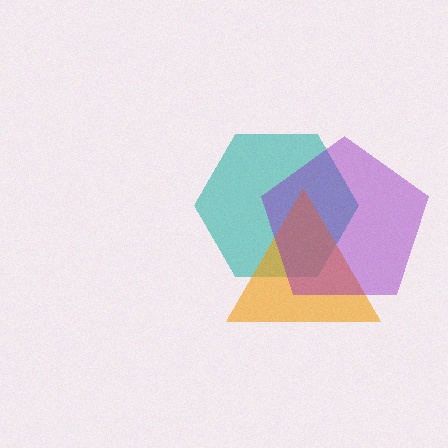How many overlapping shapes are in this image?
There are 3 overlapping shapes in the image.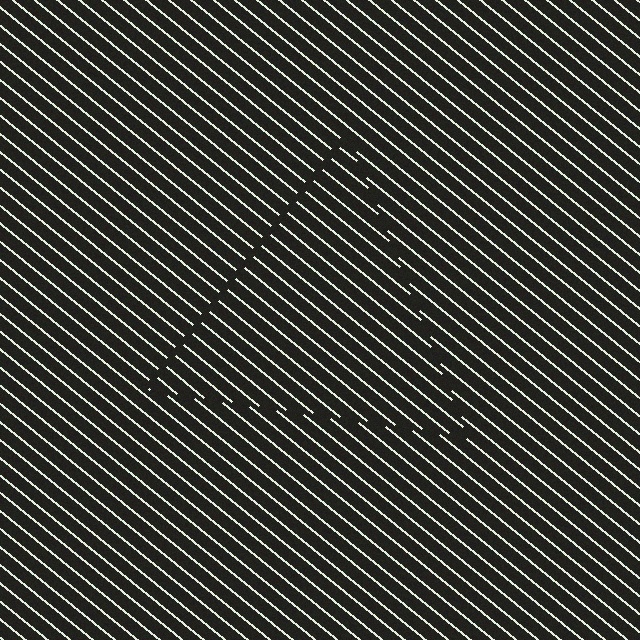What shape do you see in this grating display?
An illusory triangle. The interior of the shape contains the same grating, shifted by half a period — the contour is defined by the phase discontinuity where line-ends from the inner and outer gratings abut.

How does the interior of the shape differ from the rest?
The interior of the shape contains the same grating, shifted by half a period — the contour is defined by the phase discontinuity where line-ends from the inner and outer gratings abut.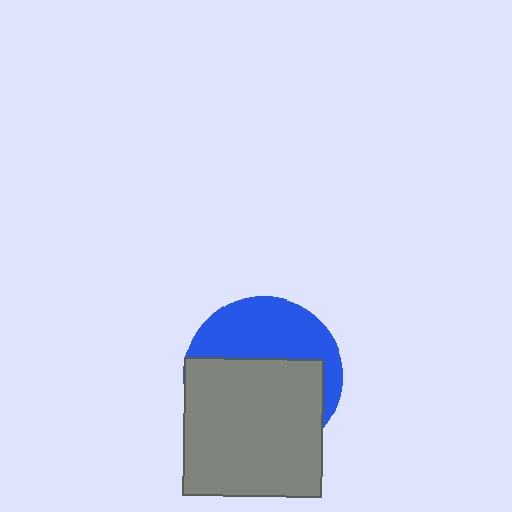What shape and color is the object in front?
The object in front is a gray square.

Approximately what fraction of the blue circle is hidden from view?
Roughly 59% of the blue circle is hidden behind the gray square.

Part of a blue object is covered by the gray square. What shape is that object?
It is a circle.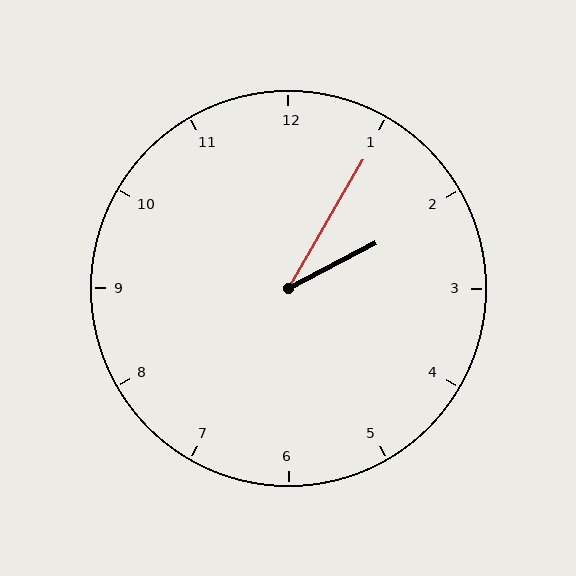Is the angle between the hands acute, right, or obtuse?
It is acute.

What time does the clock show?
2:05.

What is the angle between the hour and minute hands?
Approximately 32 degrees.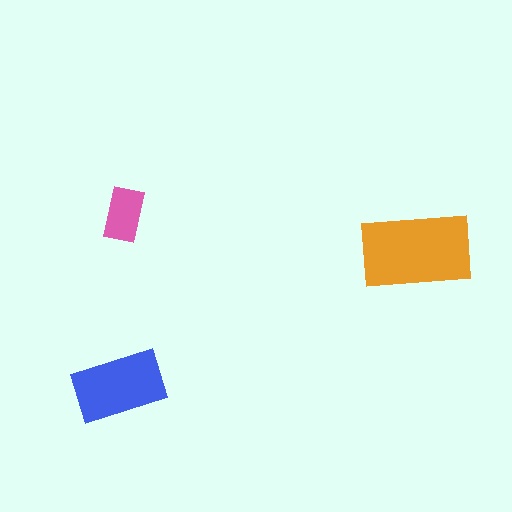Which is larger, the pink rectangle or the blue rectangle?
The blue one.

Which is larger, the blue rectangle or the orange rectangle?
The orange one.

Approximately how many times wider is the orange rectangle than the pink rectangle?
About 2 times wider.